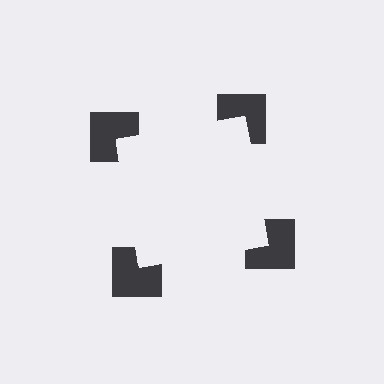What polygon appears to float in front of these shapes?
An illusory square — its edges are inferred from the aligned wedge cuts in the notched squares, not physically drawn.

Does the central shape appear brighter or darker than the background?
It typically appears slightly brighter than the background, even though no actual brightness change is drawn.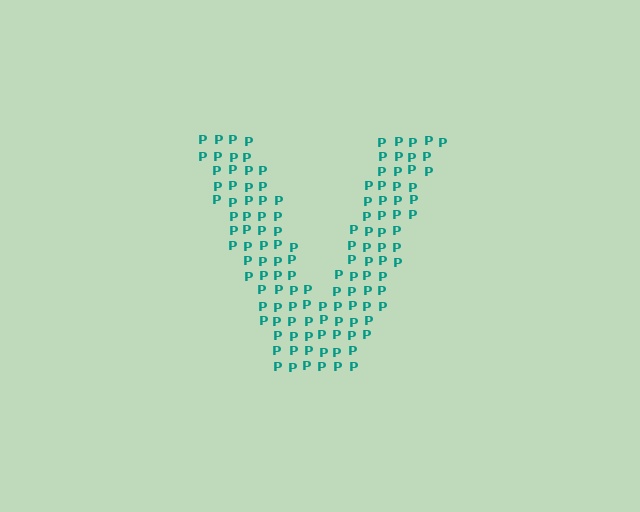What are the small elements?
The small elements are letter P's.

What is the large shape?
The large shape is the letter V.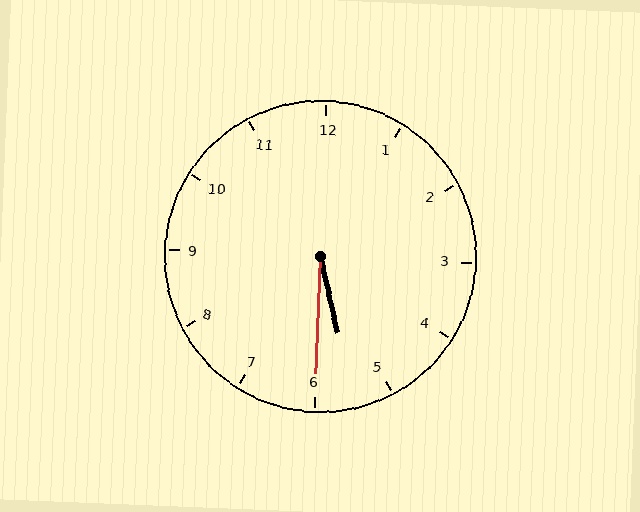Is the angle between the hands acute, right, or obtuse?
It is acute.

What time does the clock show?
5:30.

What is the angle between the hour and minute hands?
Approximately 15 degrees.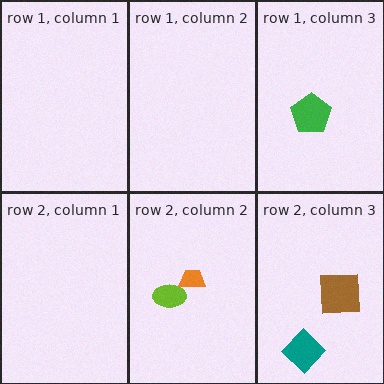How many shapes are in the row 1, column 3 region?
1.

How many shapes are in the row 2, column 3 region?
2.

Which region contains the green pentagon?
The row 1, column 3 region.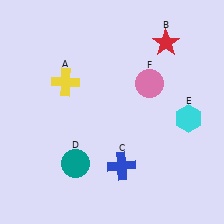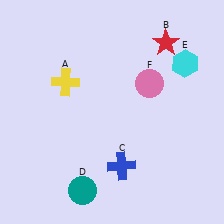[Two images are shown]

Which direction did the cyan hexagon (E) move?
The cyan hexagon (E) moved up.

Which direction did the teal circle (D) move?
The teal circle (D) moved down.